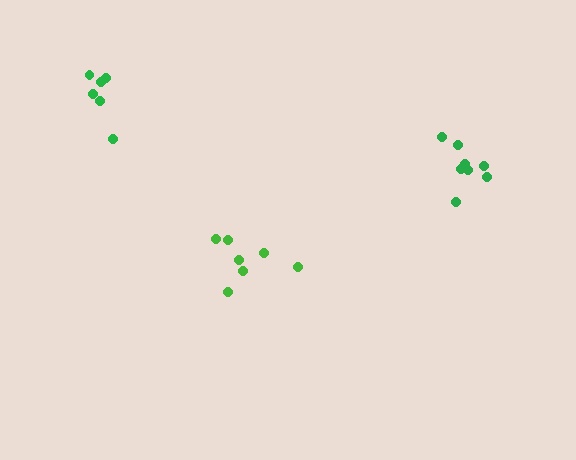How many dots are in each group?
Group 1: 8 dots, Group 2: 6 dots, Group 3: 7 dots (21 total).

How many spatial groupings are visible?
There are 3 spatial groupings.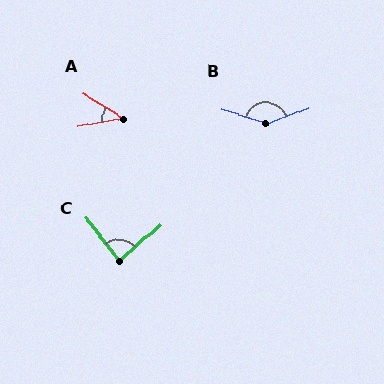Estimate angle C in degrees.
Approximately 87 degrees.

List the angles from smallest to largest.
A (41°), C (87°), B (143°).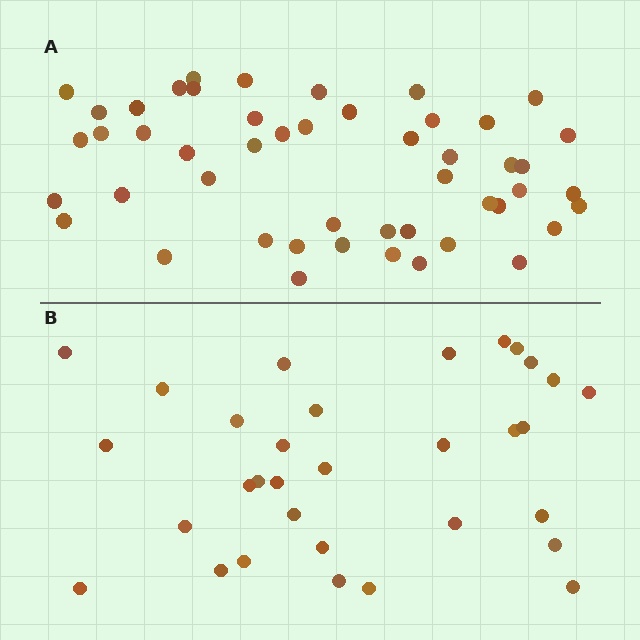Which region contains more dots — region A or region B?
Region A (the top region) has more dots.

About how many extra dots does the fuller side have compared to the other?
Region A has approximately 15 more dots than region B.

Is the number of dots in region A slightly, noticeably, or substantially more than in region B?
Region A has substantially more. The ratio is roughly 1.5 to 1.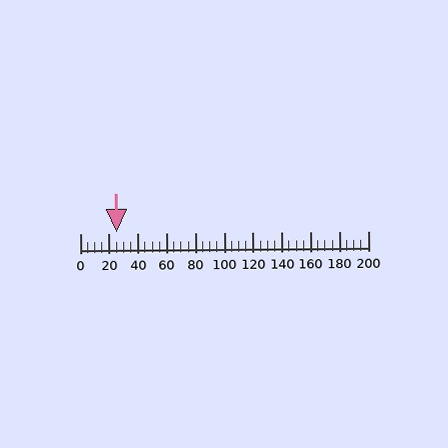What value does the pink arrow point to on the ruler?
The pink arrow points to approximately 25.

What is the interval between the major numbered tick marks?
The major tick marks are spaced 20 units apart.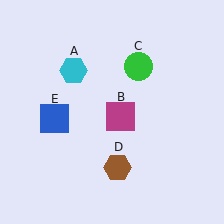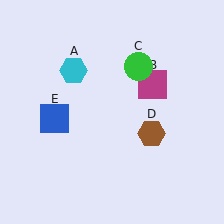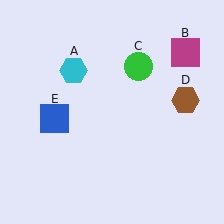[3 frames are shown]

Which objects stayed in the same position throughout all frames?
Cyan hexagon (object A) and green circle (object C) and blue square (object E) remained stationary.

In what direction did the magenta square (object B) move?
The magenta square (object B) moved up and to the right.